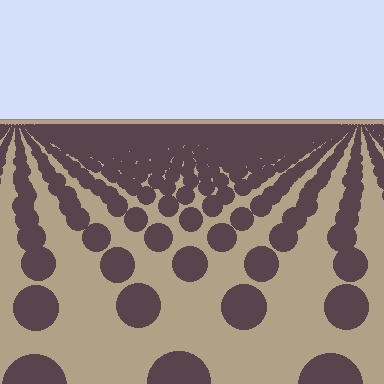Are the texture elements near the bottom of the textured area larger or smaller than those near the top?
Larger. Near the bottom, elements are closer to the viewer and appear at a bigger on-screen size.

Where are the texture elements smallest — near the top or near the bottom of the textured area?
Near the top.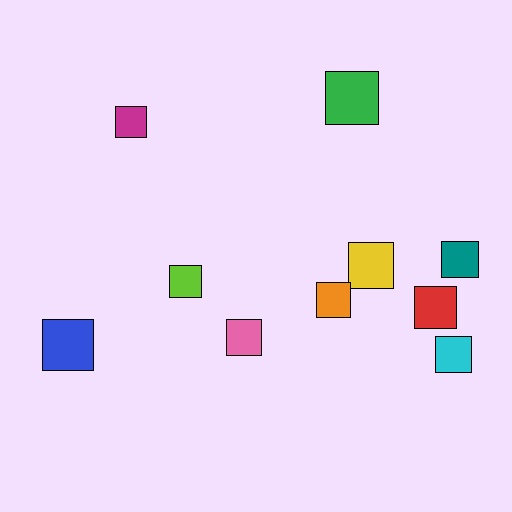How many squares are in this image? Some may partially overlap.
There are 10 squares.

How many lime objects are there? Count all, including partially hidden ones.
There is 1 lime object.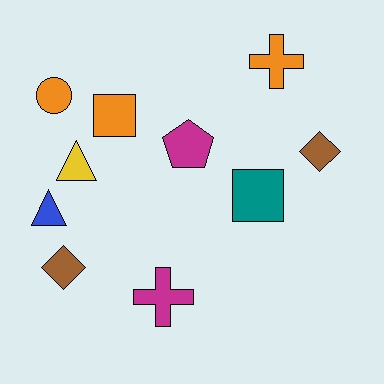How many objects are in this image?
There are 10 objects.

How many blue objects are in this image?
There is 1 blue object.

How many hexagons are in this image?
There are no hexagons.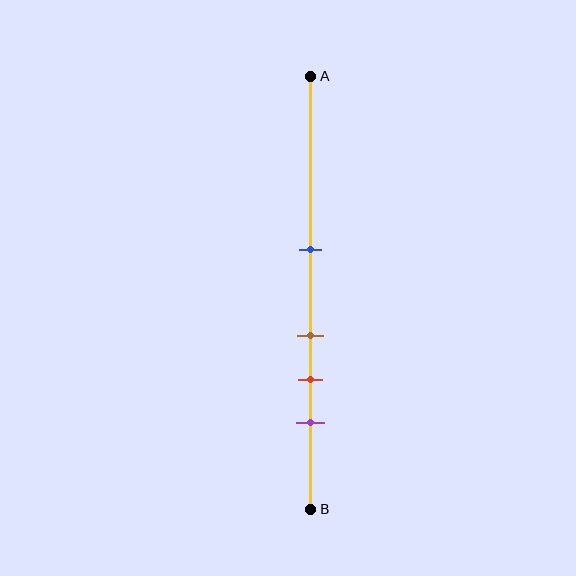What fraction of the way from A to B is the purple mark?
The purple mark is approximately 80% (0.8) of the way from A to B.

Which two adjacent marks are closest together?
The brown and red marks are the closest adjacent pair.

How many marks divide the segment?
There are 4 marks dividing the segment.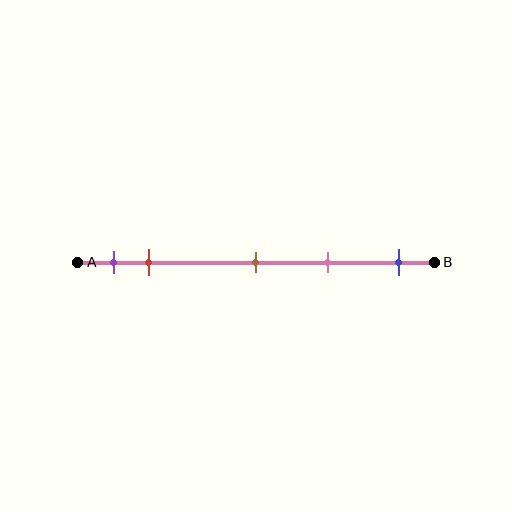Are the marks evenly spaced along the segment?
No, the marks are not evenly spaced.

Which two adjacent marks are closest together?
The purple and red marks are the closest adjacent pair.